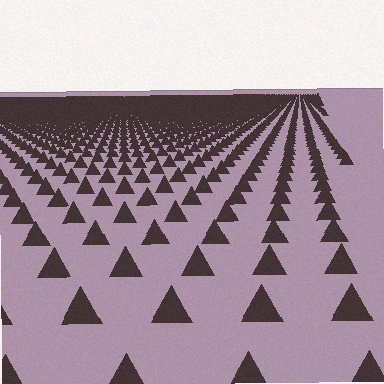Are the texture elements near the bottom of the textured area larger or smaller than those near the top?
Larger. Near the bottom, elements are closer to the viewer and appear at a bigger on-screen size.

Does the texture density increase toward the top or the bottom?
Density increases toward the top.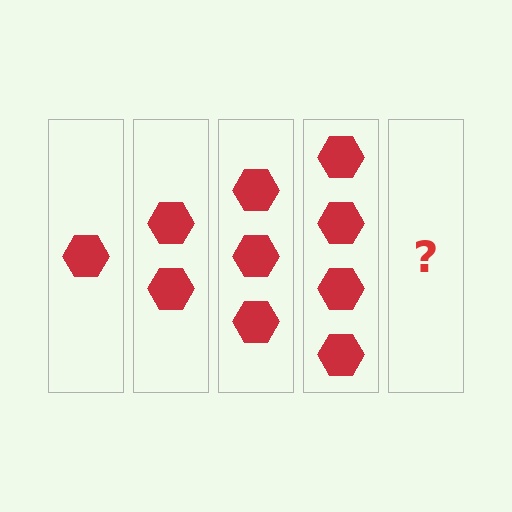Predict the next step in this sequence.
The next step is 5 hexagons.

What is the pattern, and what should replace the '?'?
The pattern is that each step adds one more hexagon. The '?' should be 5 hexagons.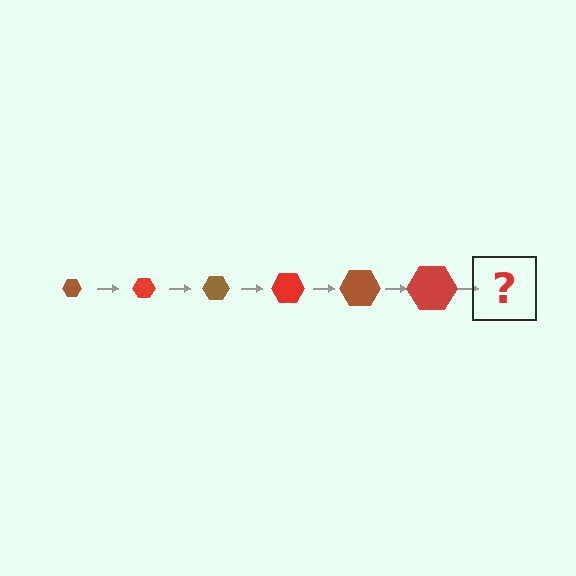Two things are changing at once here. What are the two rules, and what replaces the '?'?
The two rules are that the hexagon grows larger each step and the color cycles through brown and red. The '?' should be a brown hexagon, larger than the previous one.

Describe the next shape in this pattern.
It should be a brown hexagon, larger than the previous one.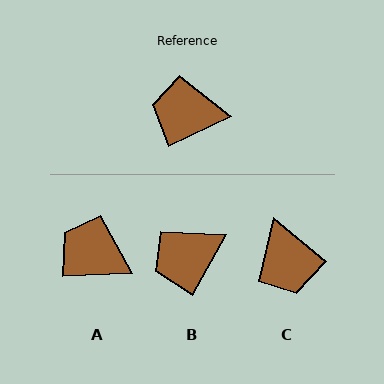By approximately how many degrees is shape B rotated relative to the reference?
Approximately 36 degrees counter-clockwise.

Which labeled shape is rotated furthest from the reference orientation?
C, about 115 degrees away.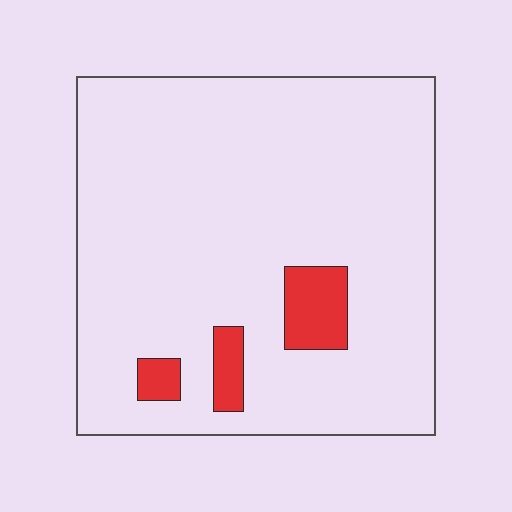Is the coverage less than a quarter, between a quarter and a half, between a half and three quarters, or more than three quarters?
Less than a quarter.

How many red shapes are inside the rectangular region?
3.